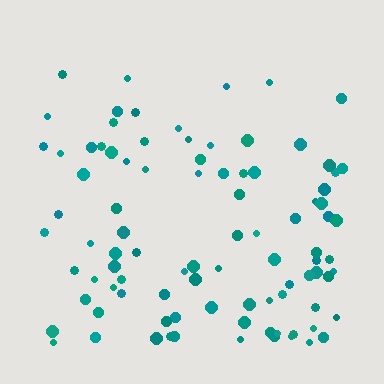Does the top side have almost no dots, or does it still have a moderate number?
Still a moderate number, just noticeably fewer than the bottom.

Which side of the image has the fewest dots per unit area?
The top.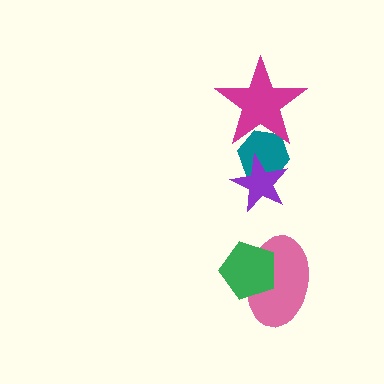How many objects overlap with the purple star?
1 object overlaps with the purple star.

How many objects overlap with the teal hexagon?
2 objects overlap with the teal hexagon.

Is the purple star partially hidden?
No, no other shape covers it.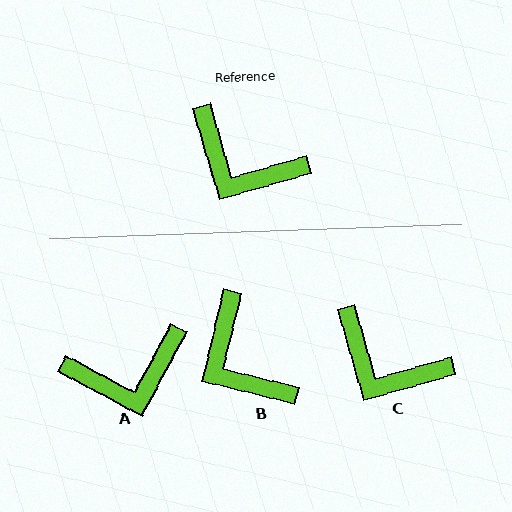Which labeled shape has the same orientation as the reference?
C.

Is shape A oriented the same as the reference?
No, it is off by about 46 degrees.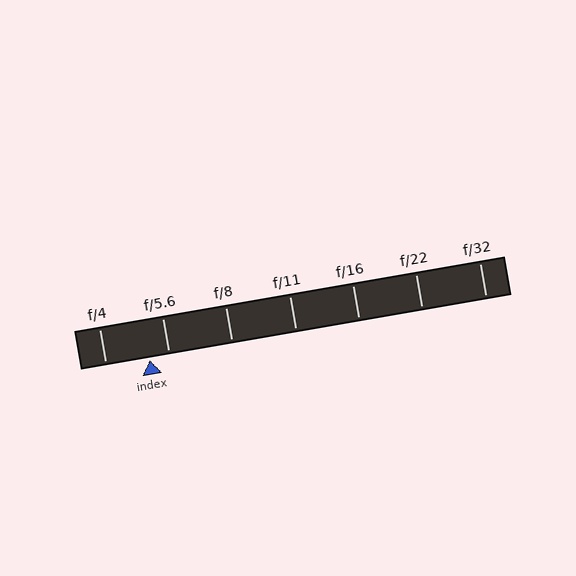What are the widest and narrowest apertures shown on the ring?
The widest aperture shown is f/4 and the narrowest is f/32.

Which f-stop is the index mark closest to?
The index mark is closest to f/5.6.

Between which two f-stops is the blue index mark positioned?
The index mark is between f/4 and f/5.6.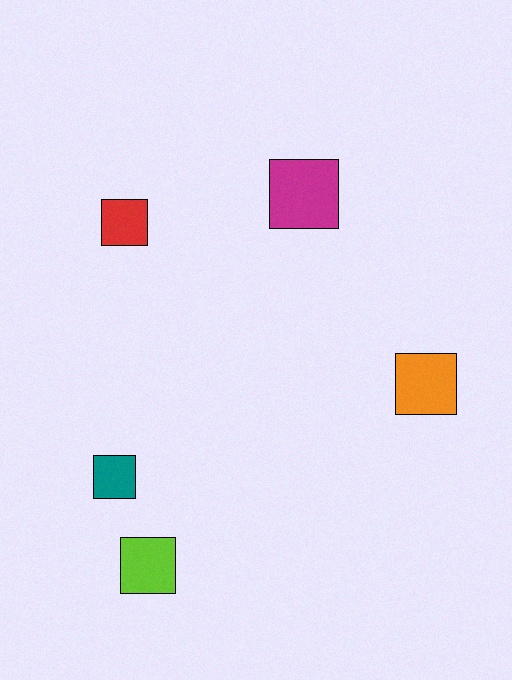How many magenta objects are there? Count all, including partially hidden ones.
There is 1 magenta object.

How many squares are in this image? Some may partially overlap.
There are 5 squares.